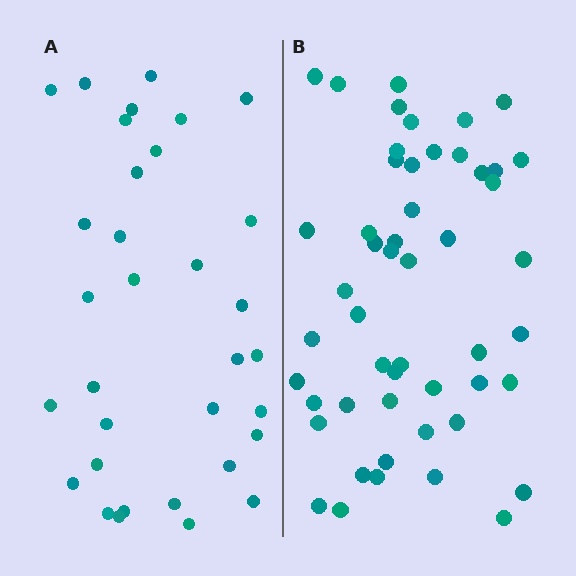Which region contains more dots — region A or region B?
Region B (the right region) has more dots.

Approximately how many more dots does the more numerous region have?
Region B has approximately 20 more dots than region A.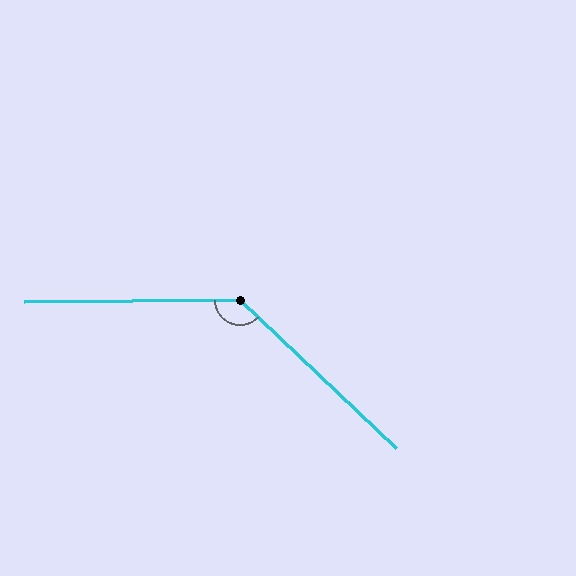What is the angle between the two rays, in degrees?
Approximately 136 degrees.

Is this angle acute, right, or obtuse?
It is obtuse.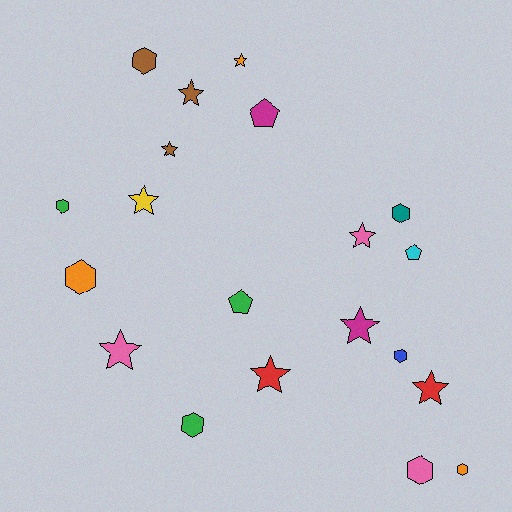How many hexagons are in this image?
There are 8 hexagons.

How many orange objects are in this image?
There are 3 orange objects.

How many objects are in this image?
There are 20 objects.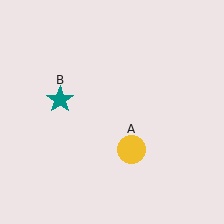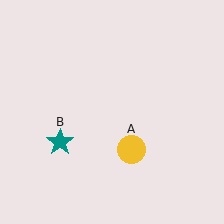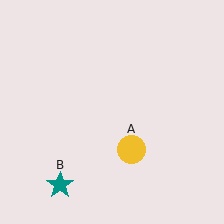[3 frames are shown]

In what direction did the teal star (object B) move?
The teal star (object B) moved down.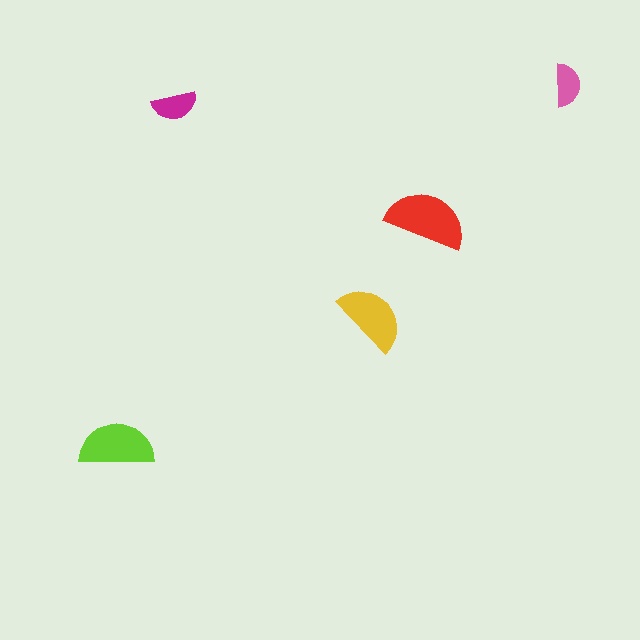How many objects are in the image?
There are 5 objects in the image.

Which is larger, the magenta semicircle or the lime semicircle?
The lime one.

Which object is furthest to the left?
The lime semicircle is leftmost.